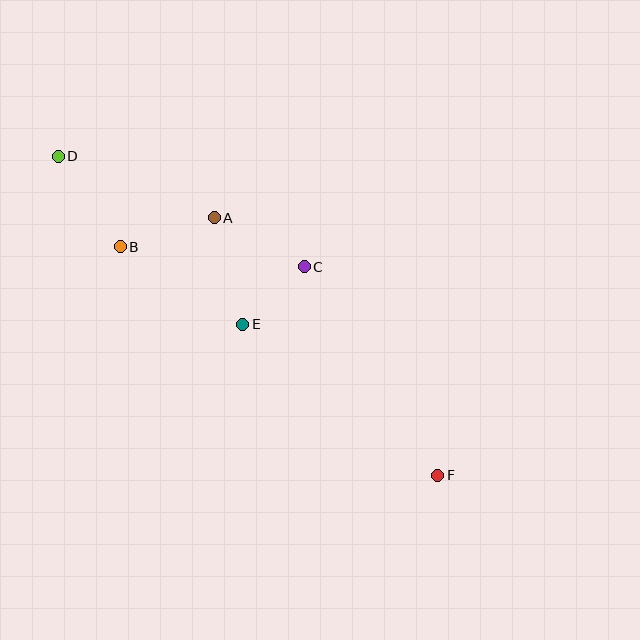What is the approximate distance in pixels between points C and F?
The distance between C and F is approximately 248 pixels.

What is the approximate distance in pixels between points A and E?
The distance between A and E is approximately 110 pixels.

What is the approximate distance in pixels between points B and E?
The distance between B and E is approximately 145 pixels.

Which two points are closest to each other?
Points C and E are closest to each other.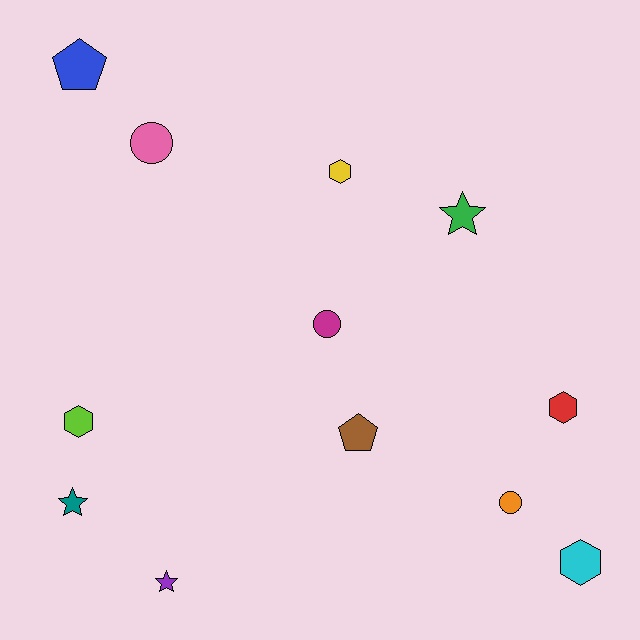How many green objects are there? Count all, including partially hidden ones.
There is 1 green object.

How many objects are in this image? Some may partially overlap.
There are 12 objects.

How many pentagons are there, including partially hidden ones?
There are 2 pentagons.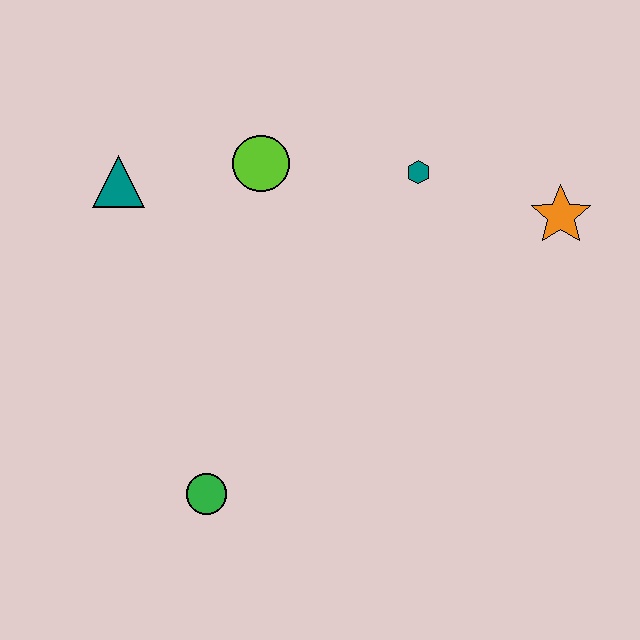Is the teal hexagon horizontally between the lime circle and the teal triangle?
No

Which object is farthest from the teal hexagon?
The green circle is farthest from the teal hexagon.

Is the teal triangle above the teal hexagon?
No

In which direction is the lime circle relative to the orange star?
The lime circle is to the left of the orange star.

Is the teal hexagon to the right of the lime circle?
Yes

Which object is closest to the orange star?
The teal hexagon is closest to the orange star.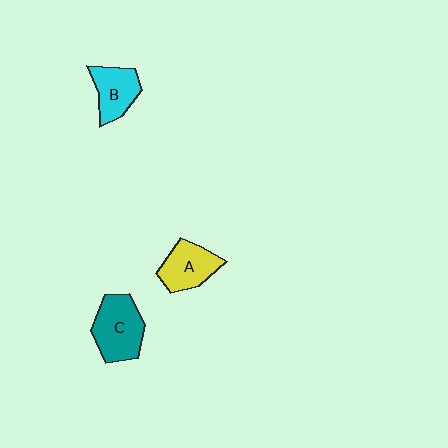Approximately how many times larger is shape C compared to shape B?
Approximately 1.4 times.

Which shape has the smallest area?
Shape B (cyan).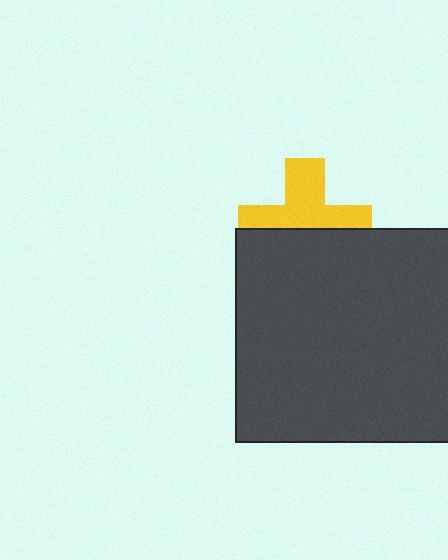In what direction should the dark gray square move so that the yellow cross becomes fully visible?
The dark gray square should move down. That is the shortest direction to clear the overlap and leave the yellow cross fully visible.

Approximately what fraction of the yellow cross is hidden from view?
Roughly 47% of the yellow cross is hidden behind the dark gray square.